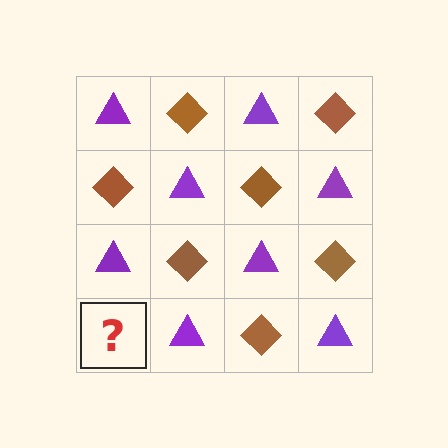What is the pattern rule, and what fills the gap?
The rule is that it alternates purple triangle and brown diamond in a checkerboard pattern. The gap should be filled with a brown diamond.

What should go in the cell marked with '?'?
The missing cell should contain a brown diamond.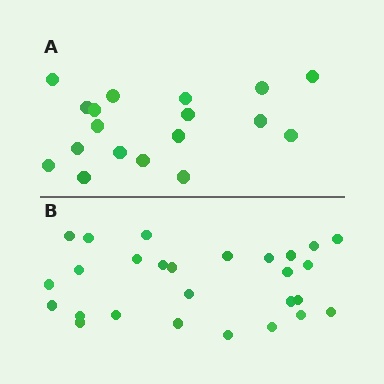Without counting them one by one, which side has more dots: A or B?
Region B (the bottom region) has more dots.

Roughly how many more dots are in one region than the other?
Region B has roughly 8 or so more dots than region A.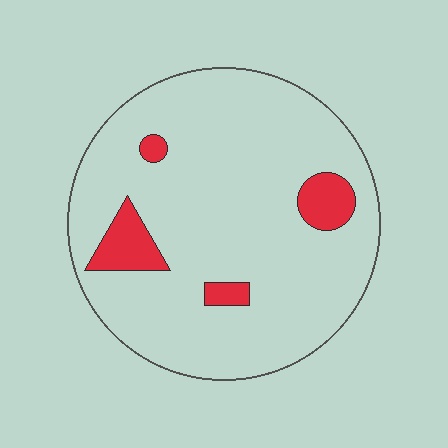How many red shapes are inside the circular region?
4.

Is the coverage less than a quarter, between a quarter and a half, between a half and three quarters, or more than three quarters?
Less than a quarter.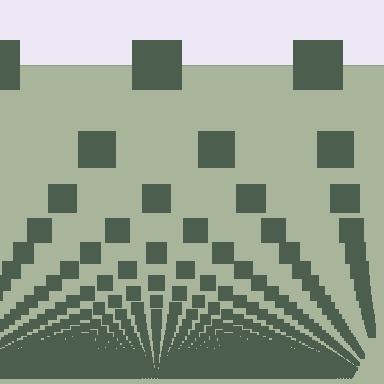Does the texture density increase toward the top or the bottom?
Density increases toward the bottom.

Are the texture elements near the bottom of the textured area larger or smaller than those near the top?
Smaller. The gradient is inverted — elements near the bottom are smaller and denser.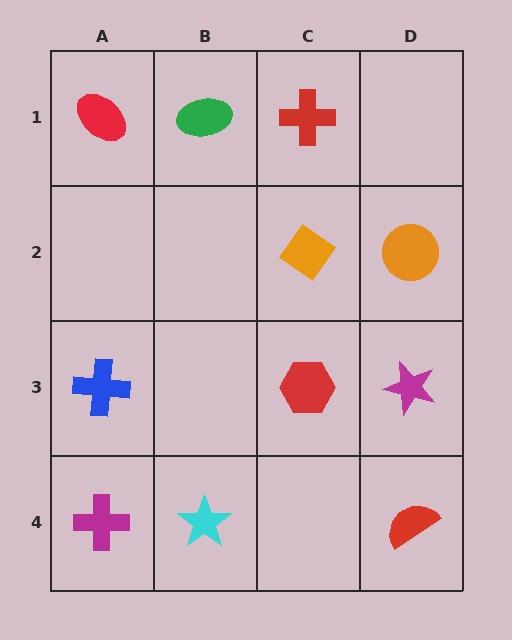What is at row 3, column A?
A blue cross.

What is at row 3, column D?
A magenta star.